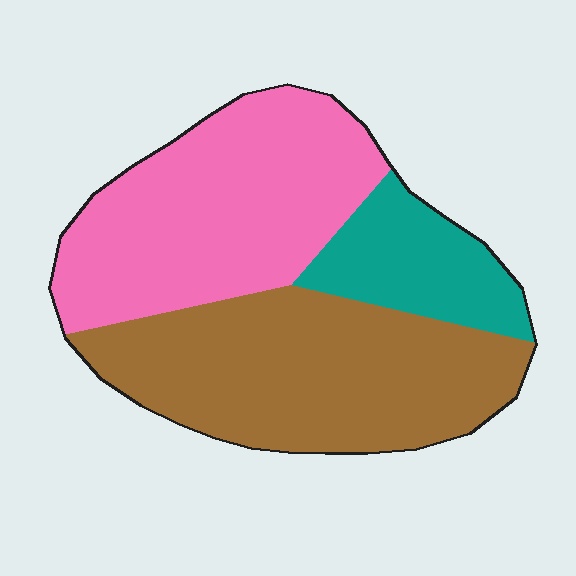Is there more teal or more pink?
Pink.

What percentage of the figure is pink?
Pink covers 41% of the figure.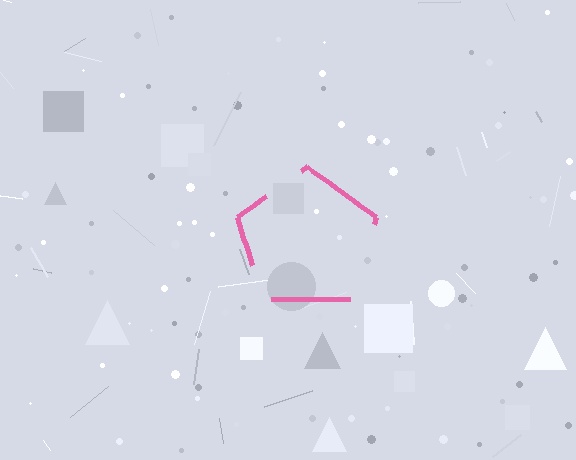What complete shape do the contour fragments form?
The contour fragments form a pentagon.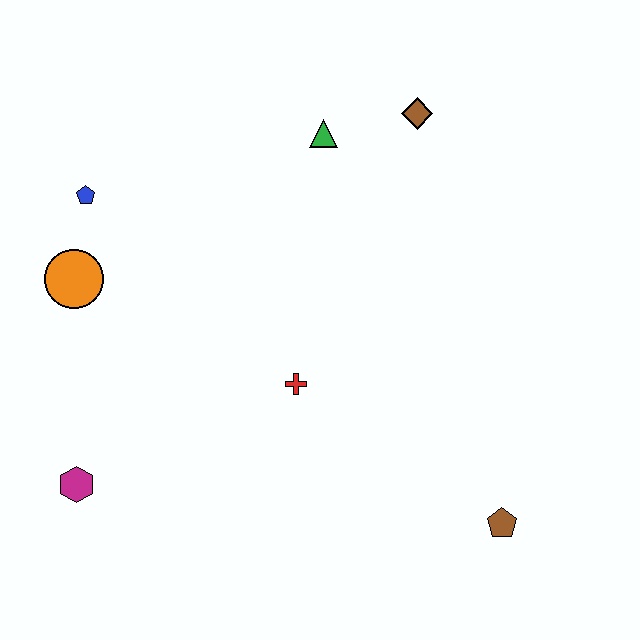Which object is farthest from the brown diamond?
The magenta hexagon is farthest from the brown diamond.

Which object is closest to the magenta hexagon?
The orange circle is closest to the magenta hexagon.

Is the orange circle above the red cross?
Yes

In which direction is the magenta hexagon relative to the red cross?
The magenta hexagon is to the left of the red cross.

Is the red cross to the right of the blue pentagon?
Yes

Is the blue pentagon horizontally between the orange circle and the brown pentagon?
Yes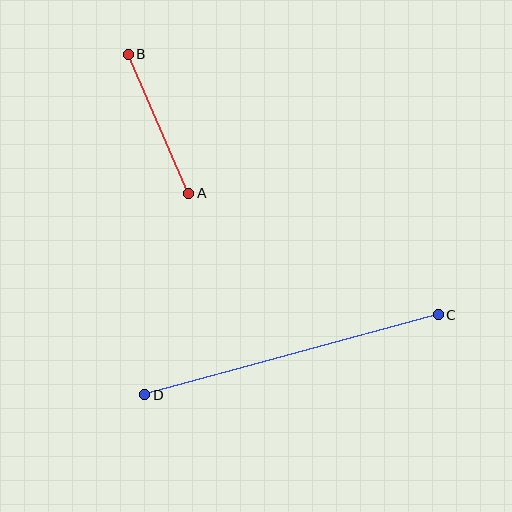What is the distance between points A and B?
The distance is approximately 152 pixels.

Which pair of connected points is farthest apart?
Points C and D are farthest apart.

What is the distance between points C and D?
The distance is approximately 304 pixels.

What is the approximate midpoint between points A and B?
The midpoint is at approximately (159, 124) pixels.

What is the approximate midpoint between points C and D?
The midpoint is at approximately (292, 355) pixels.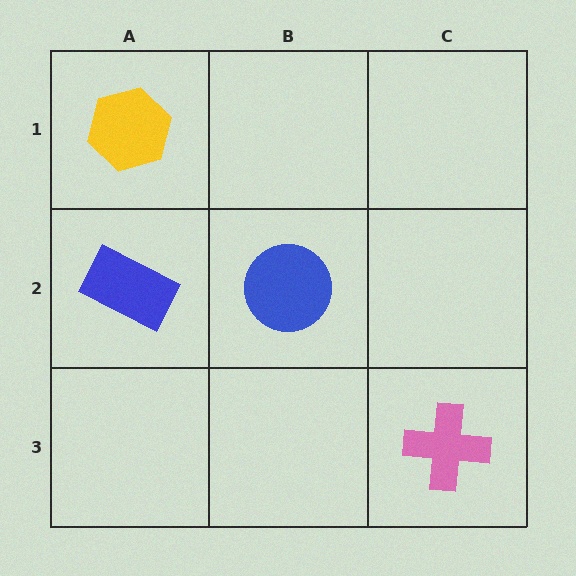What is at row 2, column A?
A blue rectangle.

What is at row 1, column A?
A yellow hexagon.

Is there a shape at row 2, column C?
No, that cell is empty.